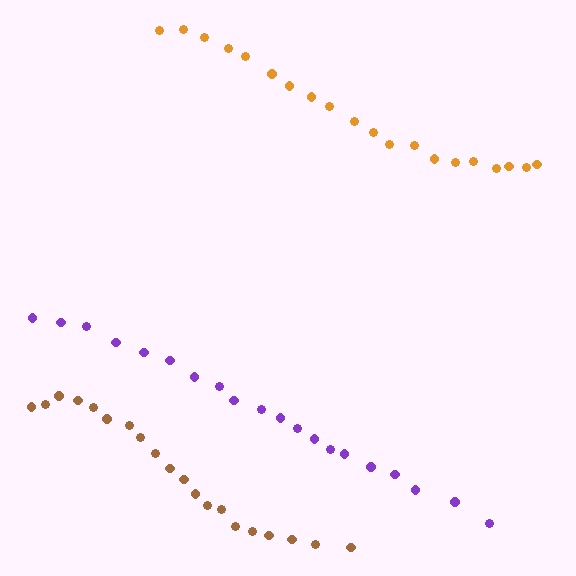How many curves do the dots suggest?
There are 3 distinct paths.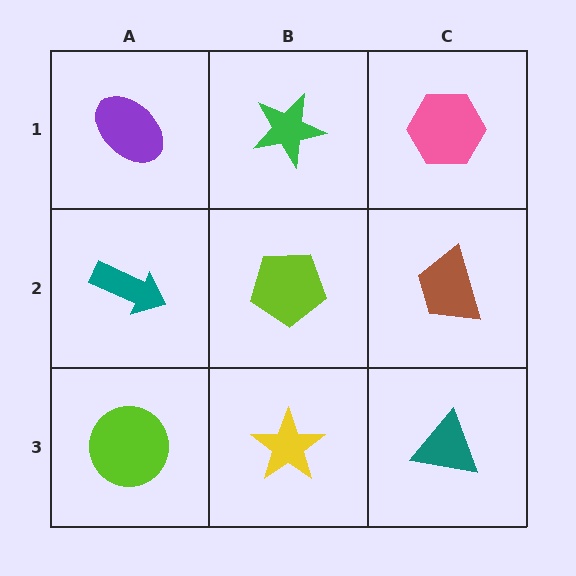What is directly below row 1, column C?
A brown trapezoid.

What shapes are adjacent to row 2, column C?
A pink hexagon (row 1, column C), a teal triangle (row 3, column C), a lime pentagon (row 2, column B).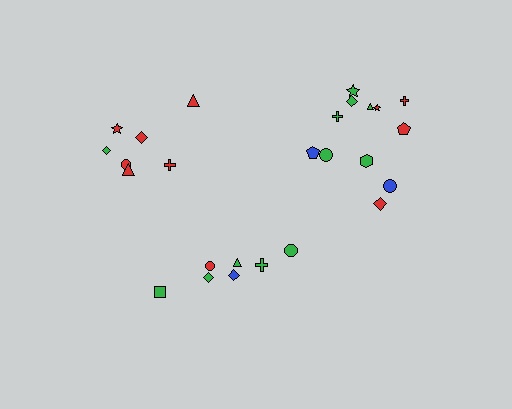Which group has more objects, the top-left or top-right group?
The top-right group.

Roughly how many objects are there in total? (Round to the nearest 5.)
Roughly 25 objects in total.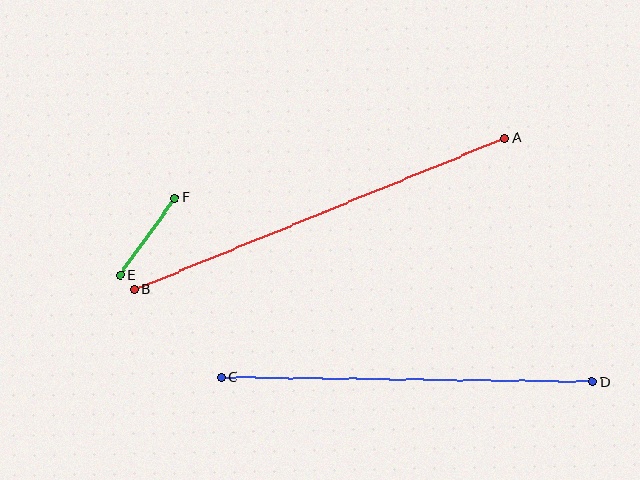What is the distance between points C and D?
The distance is approximately 371 pixels.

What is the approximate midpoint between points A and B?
The midpoint is at approximately (319, 214) pixels.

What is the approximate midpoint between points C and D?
The midpoint is at approximately (407, 379) pixels.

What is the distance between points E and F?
The distance is approximately 95 pixels.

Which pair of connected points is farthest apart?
Points A and B are farthest apart.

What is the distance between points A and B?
The distance is approximately 400 pixels.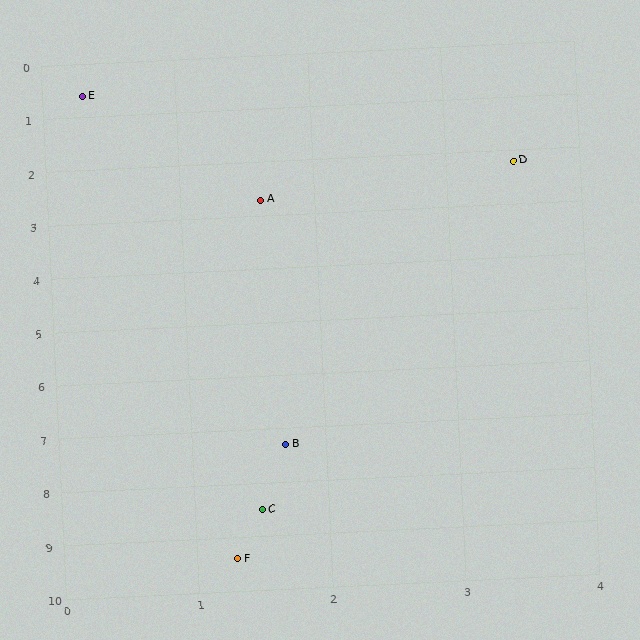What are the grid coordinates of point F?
Point F is at approximately (1.3, 9.4).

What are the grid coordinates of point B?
Point B is at approximately (1.7, 7.3).